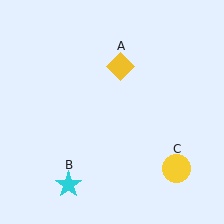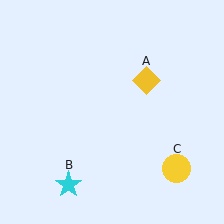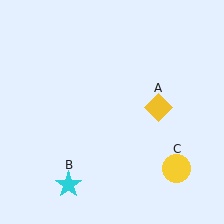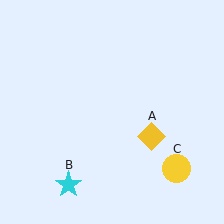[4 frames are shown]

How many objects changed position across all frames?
1 object changed position: yellow diamond (object A).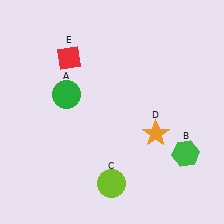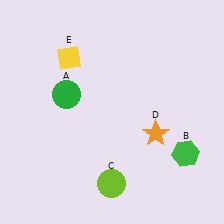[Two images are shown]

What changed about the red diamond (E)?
In Image 1, E is red. In Image 2, it changed to yellow.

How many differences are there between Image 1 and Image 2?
There is 1 difference between the two images.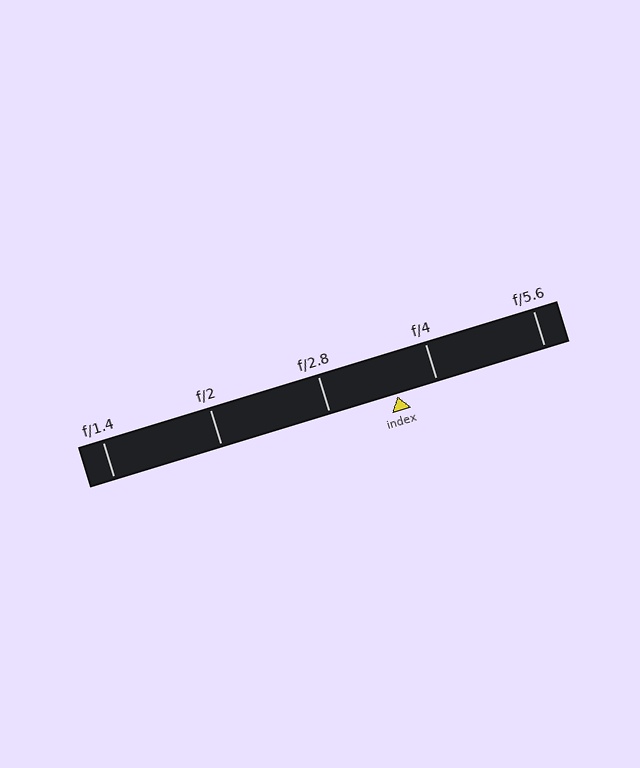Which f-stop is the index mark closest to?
The index mark is closest to f/4.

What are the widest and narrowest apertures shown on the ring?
The widest aperture shown is f/1.4 and the narrowest is f/5.6.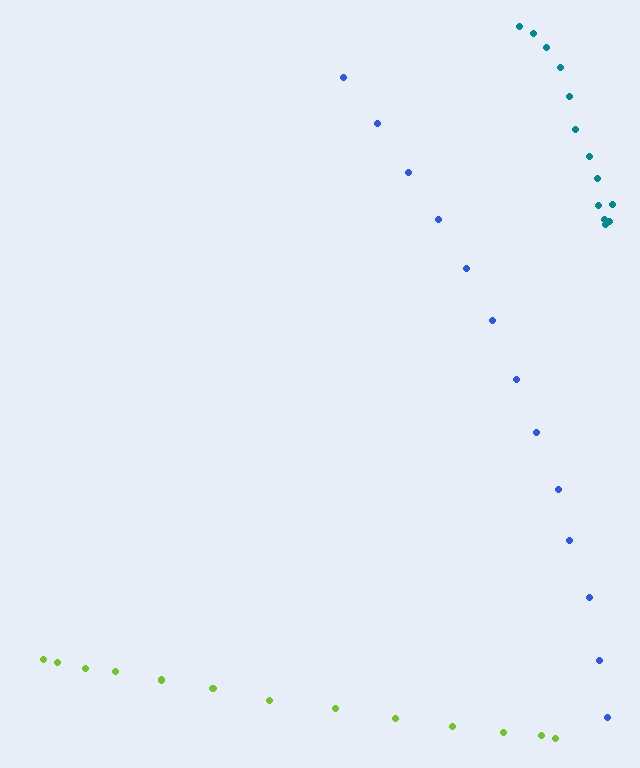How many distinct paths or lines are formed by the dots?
There are 3 distinct paths.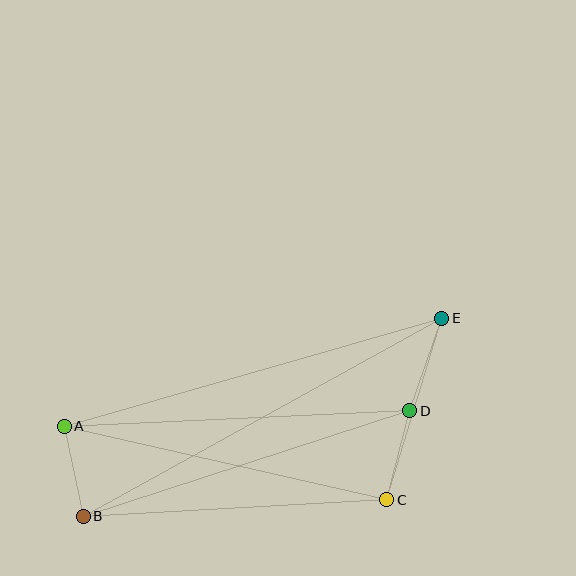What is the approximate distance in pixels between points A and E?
The distance between A and E is approximately 393 pixels.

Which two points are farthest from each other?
Points B and E are farthest from each other.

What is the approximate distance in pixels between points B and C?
The distance between B and C is approximately 304 pixels.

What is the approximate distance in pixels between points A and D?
The distance between A and D is approximately 346 pixels.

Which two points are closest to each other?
Points A and B are closest to each other.